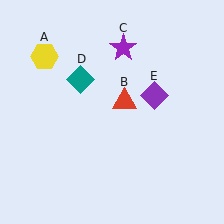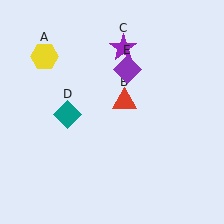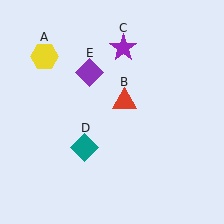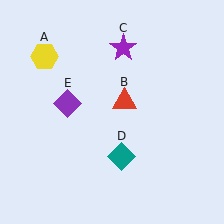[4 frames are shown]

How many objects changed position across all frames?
2 objects changed position: teal diamond (object D), purple diamond (object E).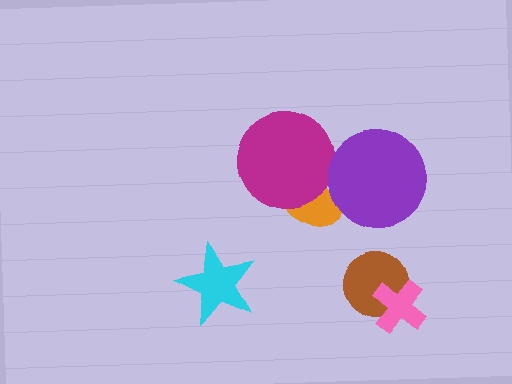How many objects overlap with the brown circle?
1 object overlaps with the brown circle.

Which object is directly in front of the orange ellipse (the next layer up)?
The magenta circle is directly in front of the orange ellipse.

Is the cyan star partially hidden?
No, no other shape covers it.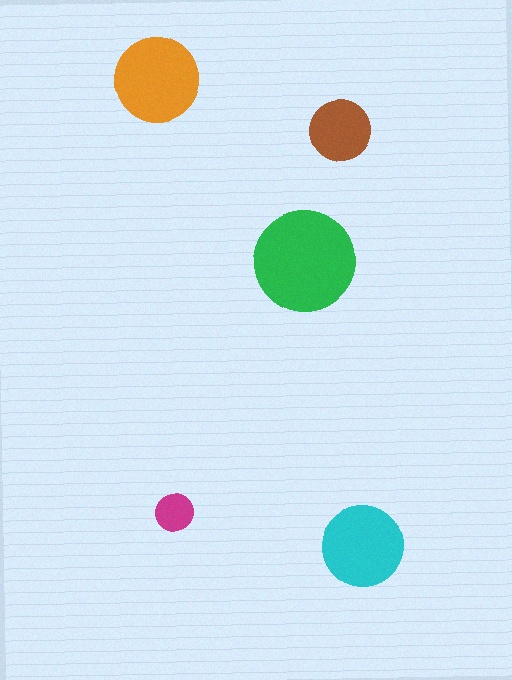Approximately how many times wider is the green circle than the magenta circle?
About 2.5 times wider.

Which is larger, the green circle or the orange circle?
The green one.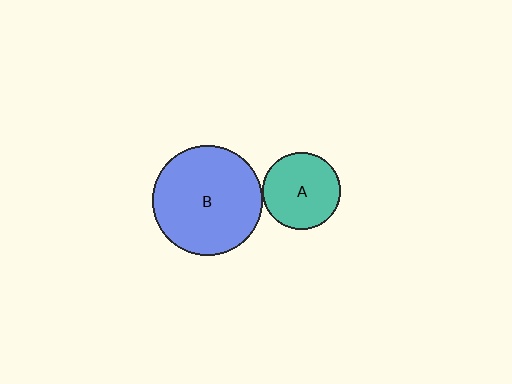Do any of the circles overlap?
No, none of the circles overlap.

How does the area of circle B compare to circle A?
Approximately 2.0 times.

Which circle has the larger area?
Circle B (blue).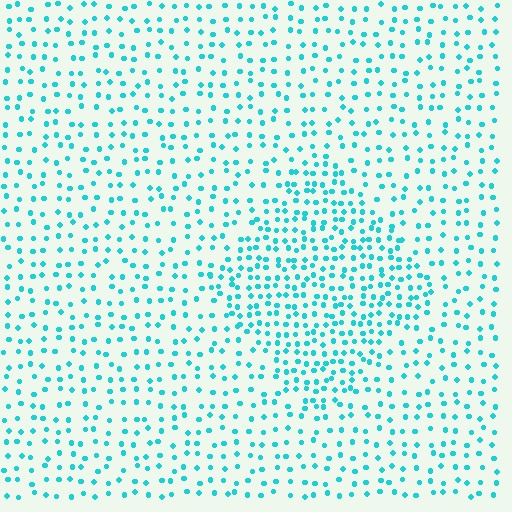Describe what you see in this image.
The image contains small cyan elements arranged at two different densities. A diamond-shaped region is visible where the elements are more densely packed than the surrounding area.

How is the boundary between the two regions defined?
The boundary is defined by a change in element density (approximately 1.9x ratio). All elements are the same color, size, and shape.